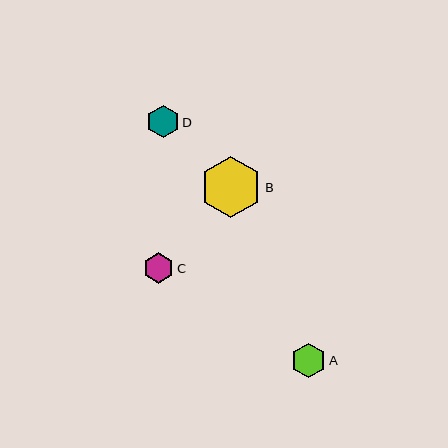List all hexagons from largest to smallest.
From largest to smallest: B, A, D, C.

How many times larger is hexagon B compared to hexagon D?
Hexagon B is approximately 1.9 times the size of hexagon D.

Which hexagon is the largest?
Hexagon B is the largest with a size of approximately 62 pixels.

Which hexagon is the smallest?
Hexagon C is the smallest with a size of approximately 31 pixels.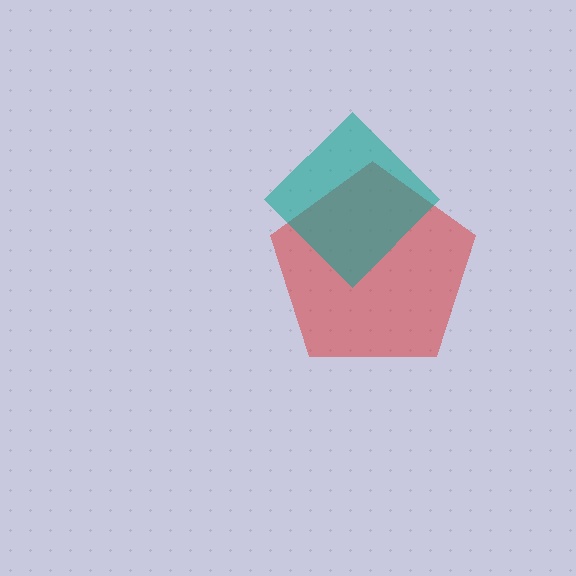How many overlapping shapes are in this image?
There are 2 overlapping shapes in the image.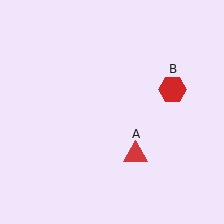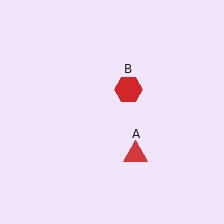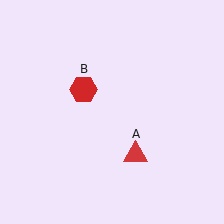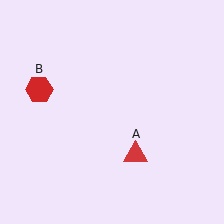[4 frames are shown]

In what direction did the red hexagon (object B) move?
The red hexagon (object B) moved left.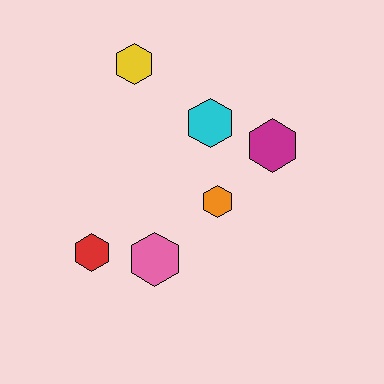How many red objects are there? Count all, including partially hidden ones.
There is 1 red object.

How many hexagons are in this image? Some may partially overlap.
There are 6 hexagons.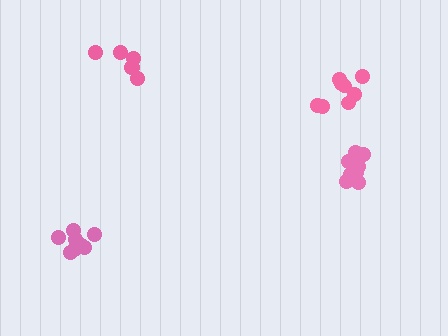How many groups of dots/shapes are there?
There are 4 groups.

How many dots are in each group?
Group 1: 6 dots, Group 2: 9 dots, Group 3: 8 dots, Group 4: 8 dots (31 total).